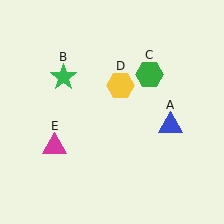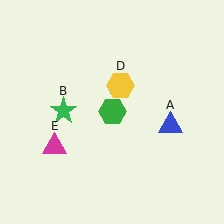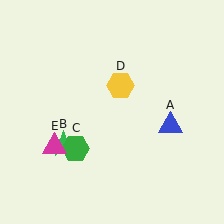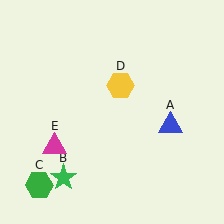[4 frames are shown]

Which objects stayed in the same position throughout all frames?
Blue triangle (object A) and yellow hexagon (object D) and magenta triangle (object E) remained stationary.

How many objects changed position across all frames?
2 objects changed position: green star (object B), green hexagon (object C).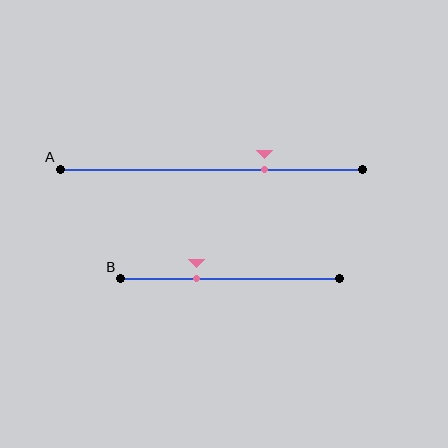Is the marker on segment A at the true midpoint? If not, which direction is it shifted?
No, the marker on segment A is shifted to the right by about 18% of the segment length.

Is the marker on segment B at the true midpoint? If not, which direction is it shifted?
No, the marker on segment B is shifted to the left by about 15% of the segment length.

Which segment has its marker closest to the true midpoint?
Segment B has its marker closest to the true midpoint.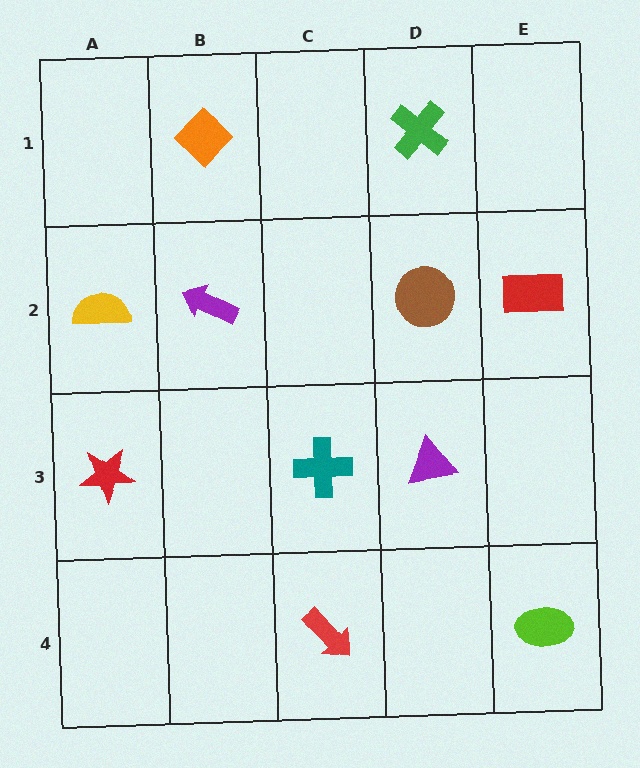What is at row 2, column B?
A purple arrow.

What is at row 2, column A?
A yellow semicircle.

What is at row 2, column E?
A red rectangle.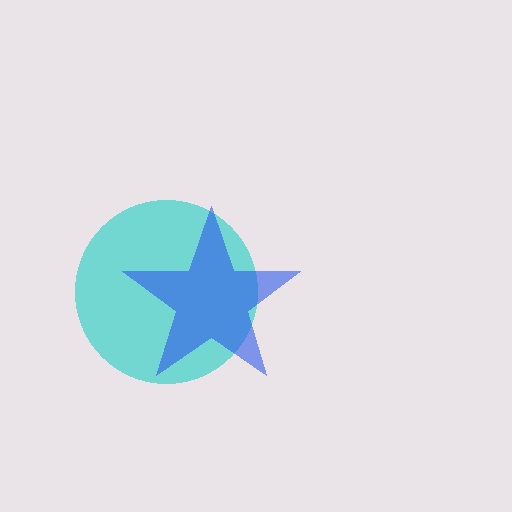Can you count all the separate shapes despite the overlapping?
Yes, there are 2 separate shapes.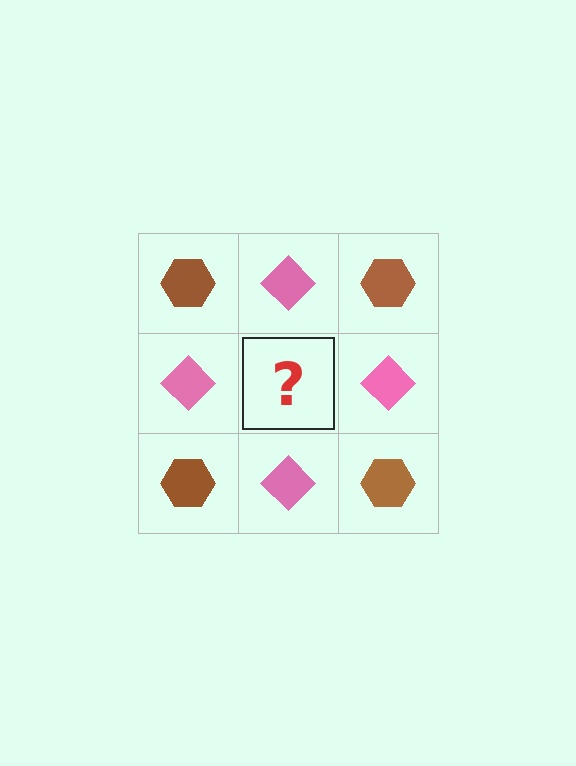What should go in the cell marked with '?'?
The missing cell should contain a brown hexagon.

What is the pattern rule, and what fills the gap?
The rule is that it alternates brown hexagon and pink diamond in a checkerboard pattern. The gap should be filled with a brown hexagon.